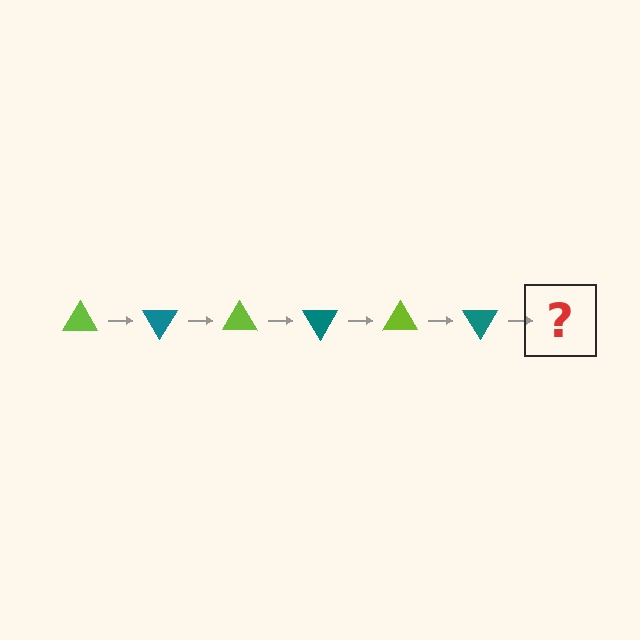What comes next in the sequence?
The next element should be a lime triangle, rotated 360 degrees from the start.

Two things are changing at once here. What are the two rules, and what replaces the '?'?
The two rules are that it rotates 60 degrees each step and the color cycles through lime and teal. The '?' should be a lime triangle, rotated 360 degrees from the start.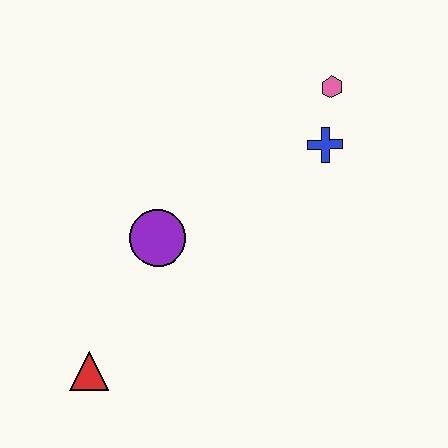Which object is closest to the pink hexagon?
The blue cross is closest to the pink hexagon.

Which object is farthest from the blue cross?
The red triangle is farthest from the blue cross.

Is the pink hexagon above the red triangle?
Yes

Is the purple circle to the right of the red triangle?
Yes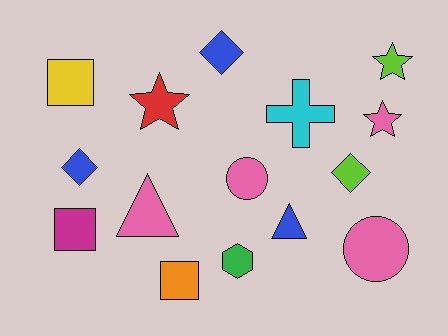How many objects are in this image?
There are 15 objects.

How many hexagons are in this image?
There is 1 hexagon.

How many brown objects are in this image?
There are no brown objects.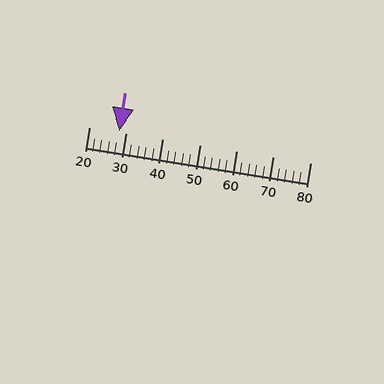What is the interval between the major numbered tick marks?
The major tick marks are spaced 10 units apart.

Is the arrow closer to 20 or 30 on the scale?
The arrow is closer to 30.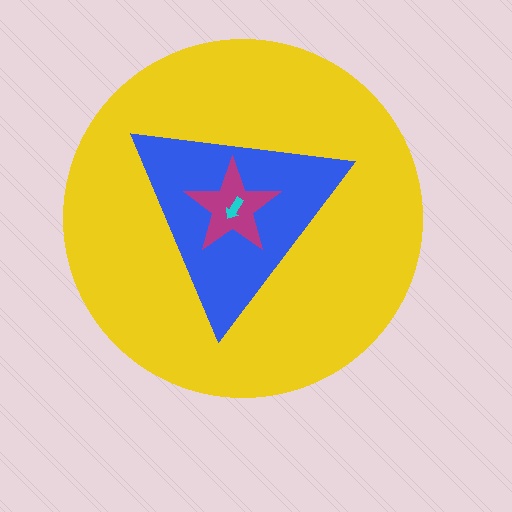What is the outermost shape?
The yellow circle.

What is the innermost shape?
The cyan arrow.